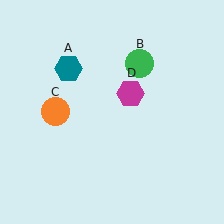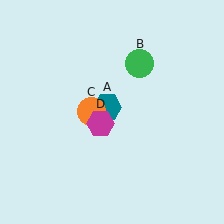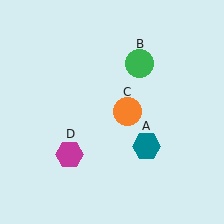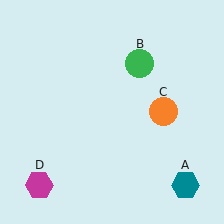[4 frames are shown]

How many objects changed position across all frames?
3 objects changed position: teal hexagon (object A), orange circle (object C), magenta hexagon (object D).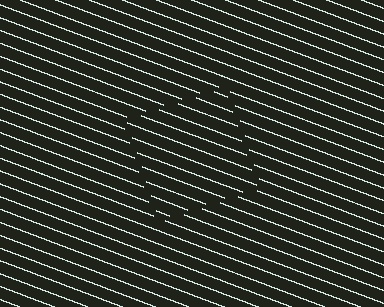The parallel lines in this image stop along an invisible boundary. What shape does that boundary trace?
An illusory square. The interior of the shape contains the same grating, shifted by half a period — the contour is defined by the phase discontinuity where line-ends from the inner and outer gratings abut.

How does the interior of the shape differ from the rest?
The interior of the shape contains the same grating, shifted by half a period — the contour is defined by the phase discontinuity where line-ends from the inner and outer gratings abut.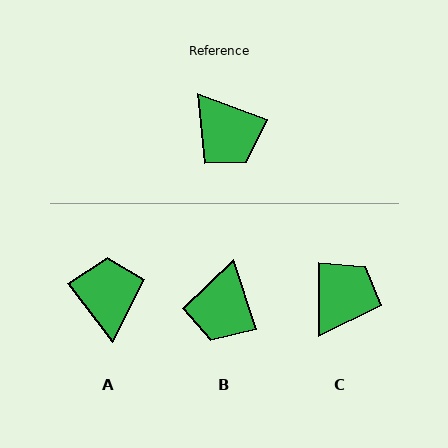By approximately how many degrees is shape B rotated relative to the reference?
Approximately 51 degrees clockwise.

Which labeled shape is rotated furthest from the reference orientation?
A, about 149 degrees away.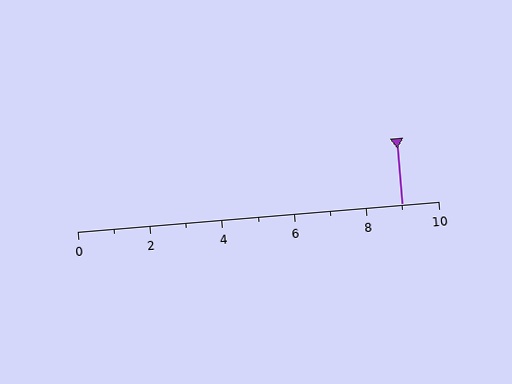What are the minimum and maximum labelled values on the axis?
The axis runs from 0 to 10.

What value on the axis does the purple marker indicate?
The marker indicates approximately 9.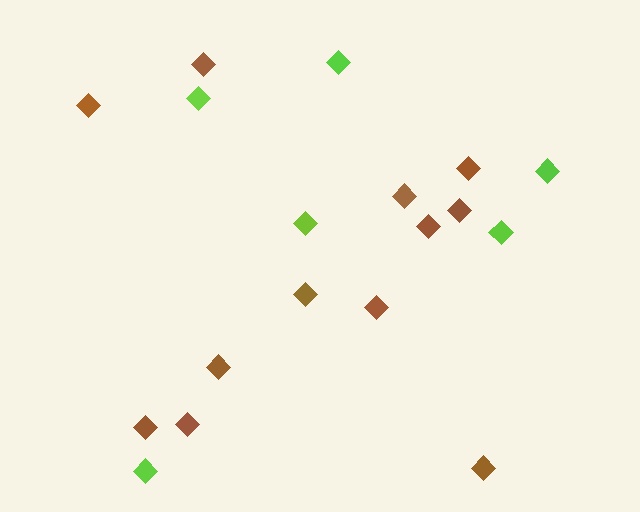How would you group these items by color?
There are 2 groups: one group of brown diamonds (12) and one group of lime diamonds (6).